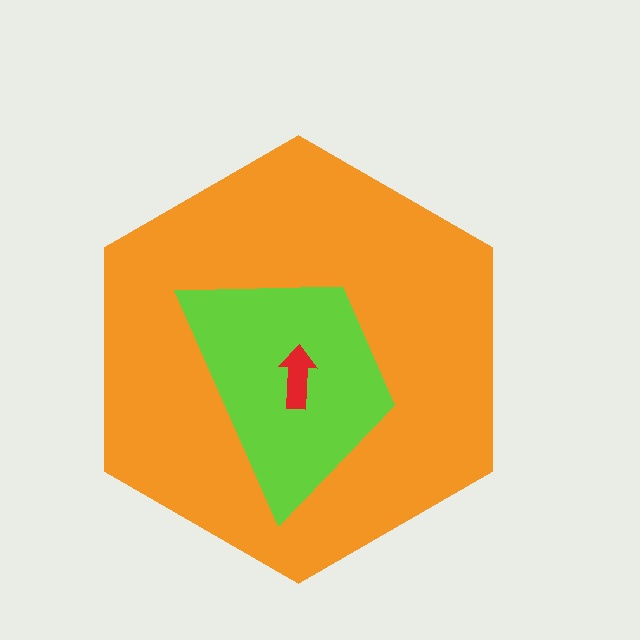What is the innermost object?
The red arrow.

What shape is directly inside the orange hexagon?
The lime trapezoid.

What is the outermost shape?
The orange hexagon.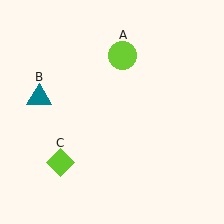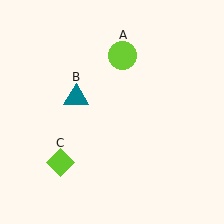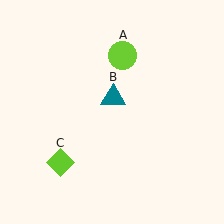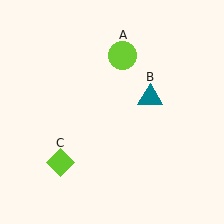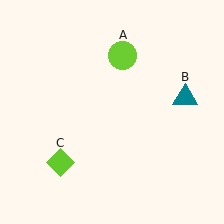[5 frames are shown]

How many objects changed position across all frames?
1 object changed position: teal triangle (object B).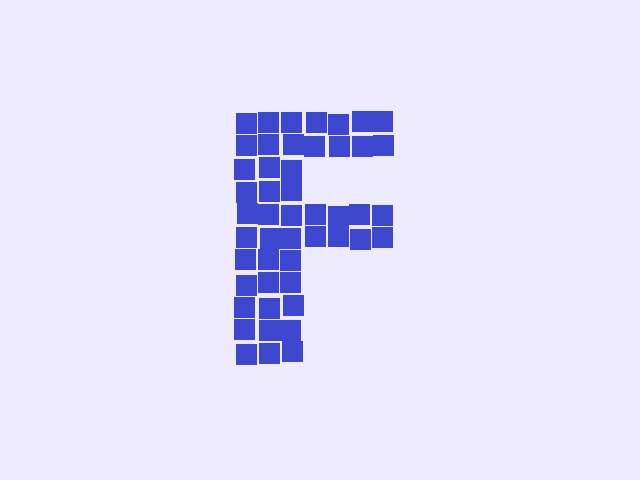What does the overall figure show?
The overall figure shows the letter F.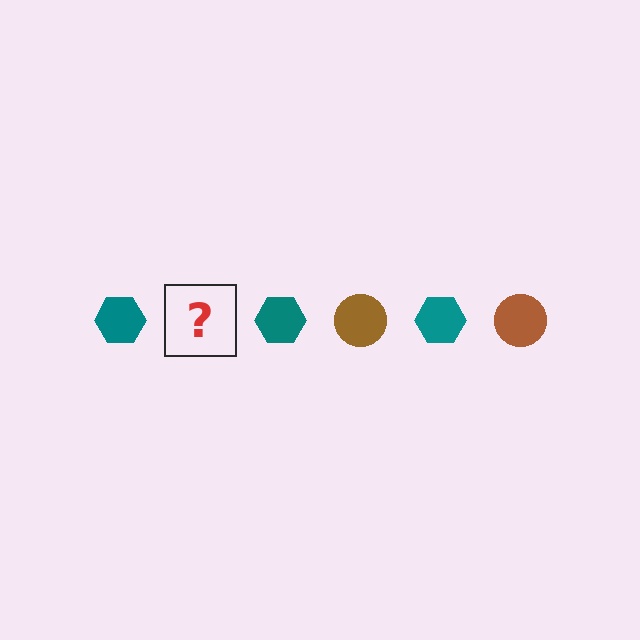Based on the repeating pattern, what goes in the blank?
The blank should be a brown circle.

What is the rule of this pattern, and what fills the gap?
The rule is that the pattern alternates between teal hexagon and brown circle. The gap should be filled with a brown circle.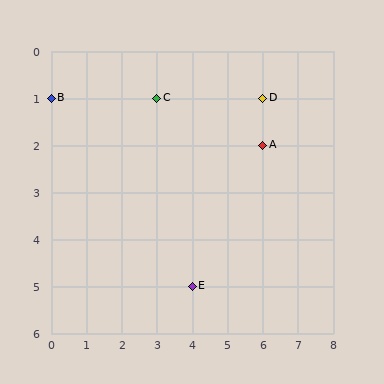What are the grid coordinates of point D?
Point D is at grid coordinates (6, 1).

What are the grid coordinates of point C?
Point C is at grid coordinates (3, 1).